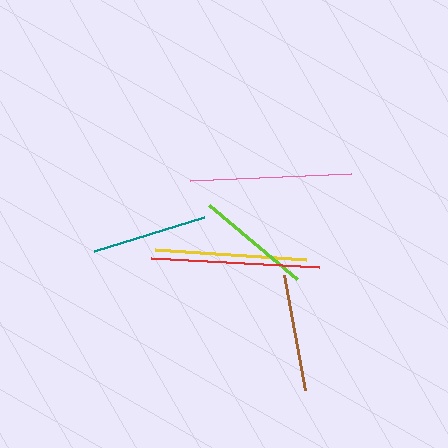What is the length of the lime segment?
The lime segment is approximately 115 pixels long.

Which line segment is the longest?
The red line is the longest at approximately 169 pixels.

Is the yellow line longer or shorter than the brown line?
The yellow line is longer than the brown line.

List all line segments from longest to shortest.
From longest to shortest: red, pink, yellow, brown, teal, lime.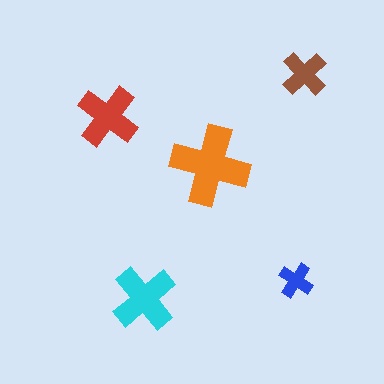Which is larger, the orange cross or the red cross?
The orange one.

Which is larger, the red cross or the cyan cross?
The cyan one.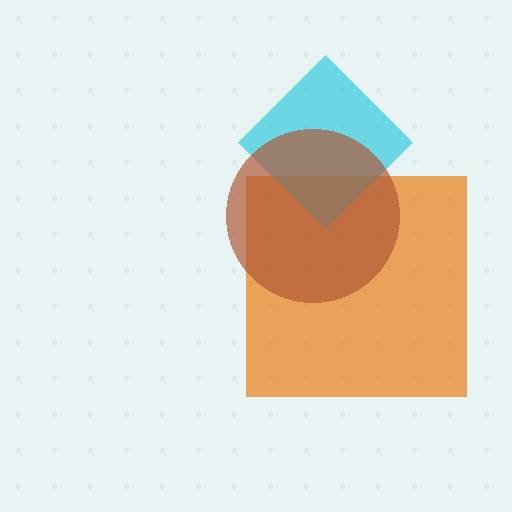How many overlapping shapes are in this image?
There are 3 overlapping shapes in the image.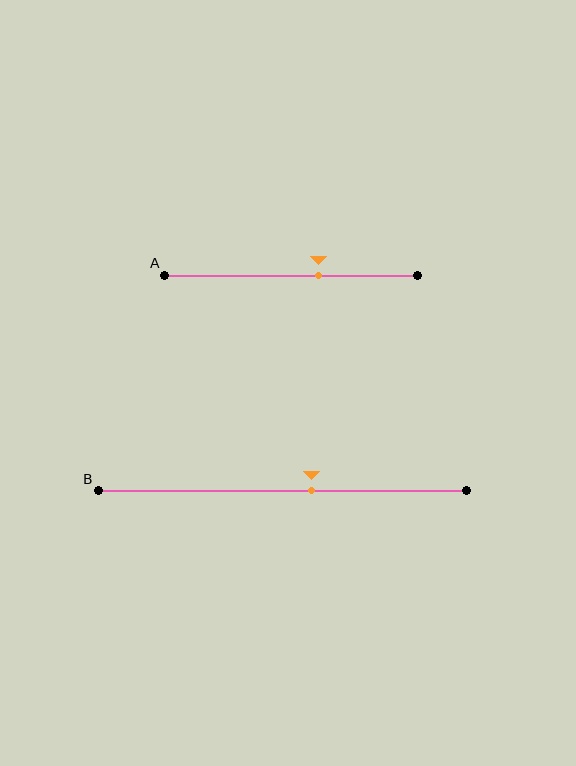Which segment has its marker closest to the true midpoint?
Segment B has its marker closest to the true midpoint.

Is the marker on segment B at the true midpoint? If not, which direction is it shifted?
No, the marker on segment B is shifted to the right by about 8% of the segment length.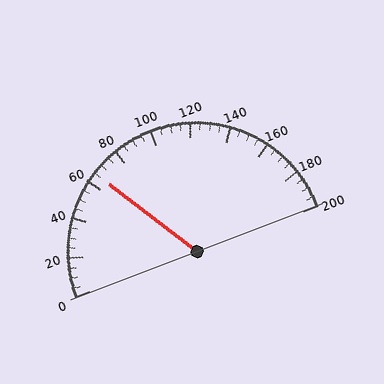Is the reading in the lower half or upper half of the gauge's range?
The reading is in the lower half of the range (0 to 200).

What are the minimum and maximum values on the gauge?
The gauge ranges from 0 to 200.